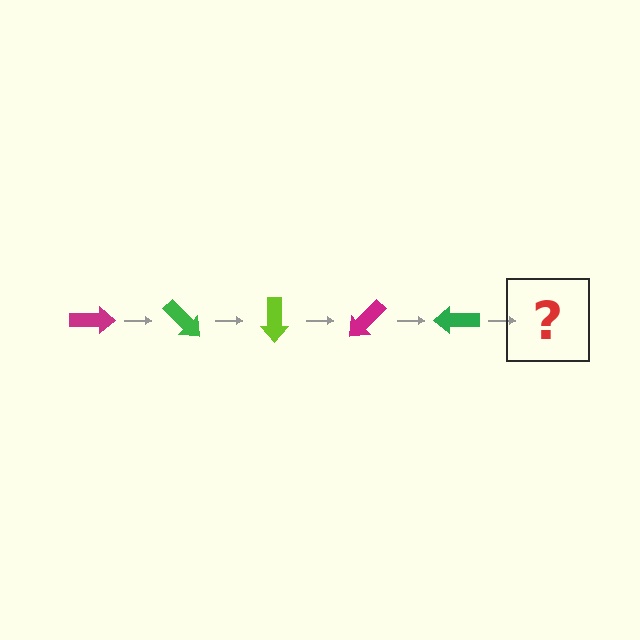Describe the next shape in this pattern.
It should be a lime arrow, rotated 225 degrees from the start.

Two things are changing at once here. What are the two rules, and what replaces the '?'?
The two rules are that it rotates 45 degrees each step and the color cycles through magenta, green, and lime. The '?' should be a lime arrow, rotated 225 degrees from the start.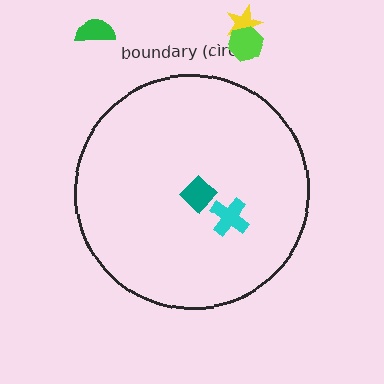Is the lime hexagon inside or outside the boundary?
Outside.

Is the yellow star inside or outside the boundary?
Outside.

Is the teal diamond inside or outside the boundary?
Inside.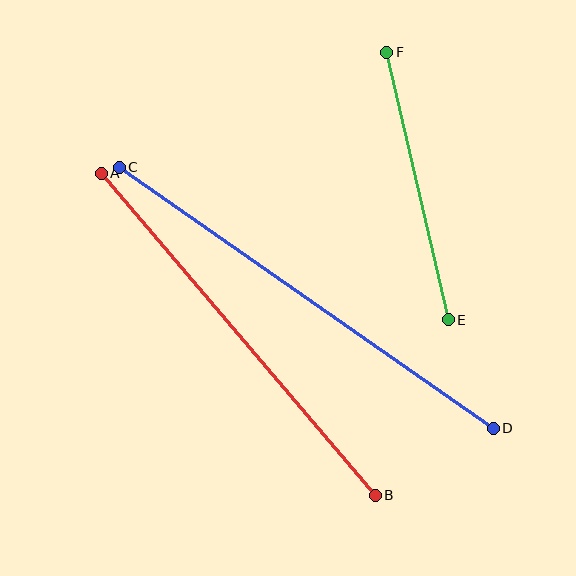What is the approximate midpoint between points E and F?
The midpoint is at approximately (418, 186) pixels.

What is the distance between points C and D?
The distance is approximately 456 pixels.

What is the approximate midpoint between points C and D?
The midpoint is at approximately (306, 298) pixels.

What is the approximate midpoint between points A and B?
The midpoint is at approximately (238, 334) pixels.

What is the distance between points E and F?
The distance is approximately 275 pixels.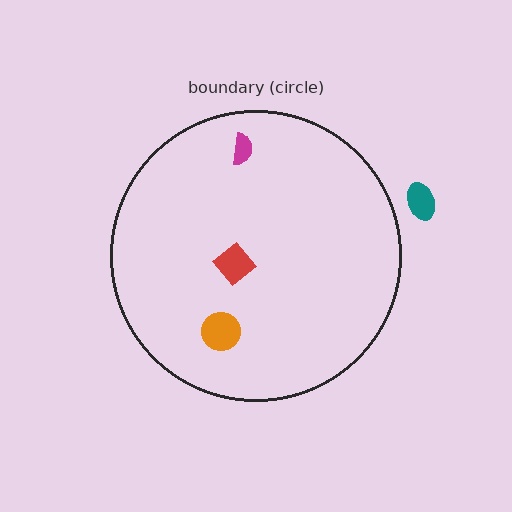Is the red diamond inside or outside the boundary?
Inside.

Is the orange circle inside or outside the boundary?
Inside.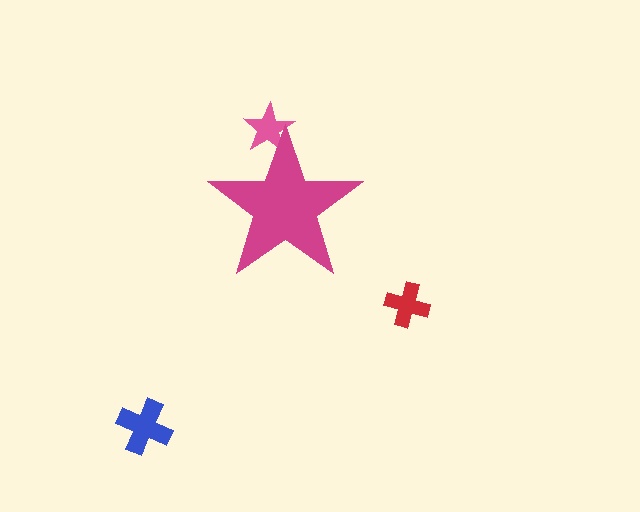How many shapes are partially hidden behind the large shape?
1 shape is partially hidden.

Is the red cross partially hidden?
No, the red cross is fully visible.